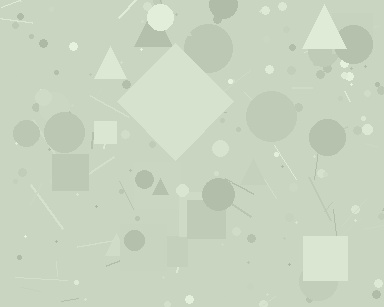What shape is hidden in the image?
A diamond is hidden in the image.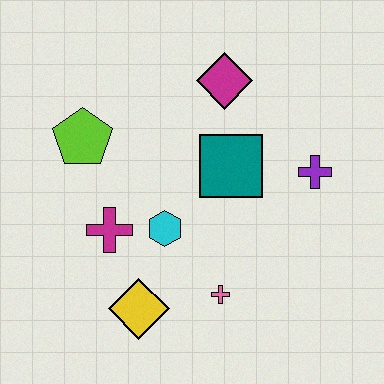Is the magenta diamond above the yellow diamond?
Yes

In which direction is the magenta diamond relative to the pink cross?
The magenta diamond is above the pink cross.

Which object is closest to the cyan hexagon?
The magenta cross is closest to the cyan hexagon.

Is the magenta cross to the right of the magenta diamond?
No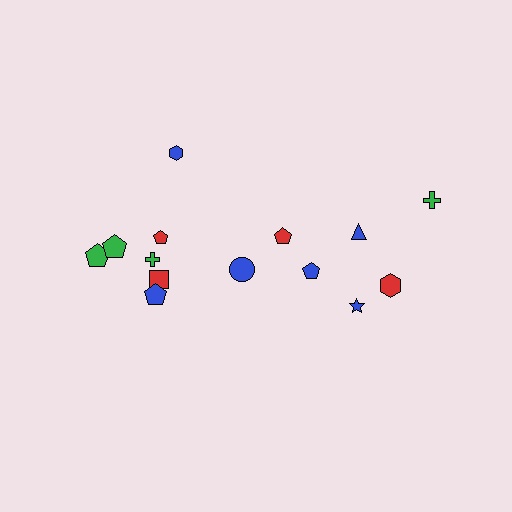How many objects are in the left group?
There are 8 objects.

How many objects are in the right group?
There are 6 objects.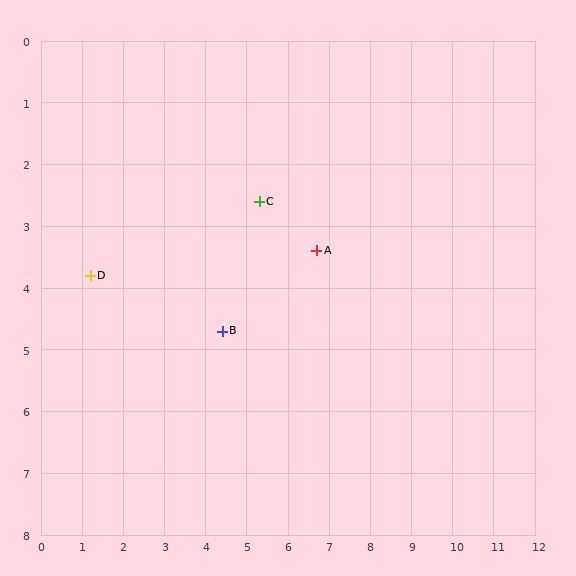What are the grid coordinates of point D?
Point D is at approximately (1.2, 3.8).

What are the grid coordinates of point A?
Point A is at approximately (6.7, 3.4).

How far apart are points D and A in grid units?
Points D and A are about 5.5 grid units apart.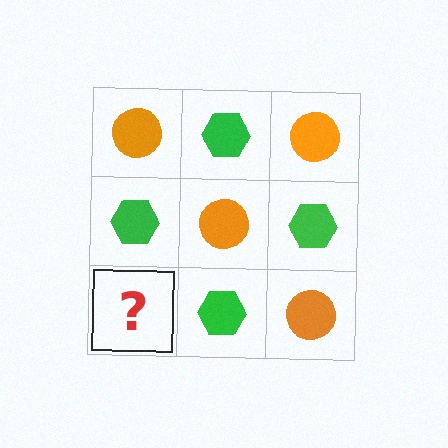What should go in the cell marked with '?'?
The missing cell should contain an orange circle.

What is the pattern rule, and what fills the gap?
The rule is that it alternates orange circle and green hexagon in a checkerboard pattern. The gap should be filled with an orange circle.